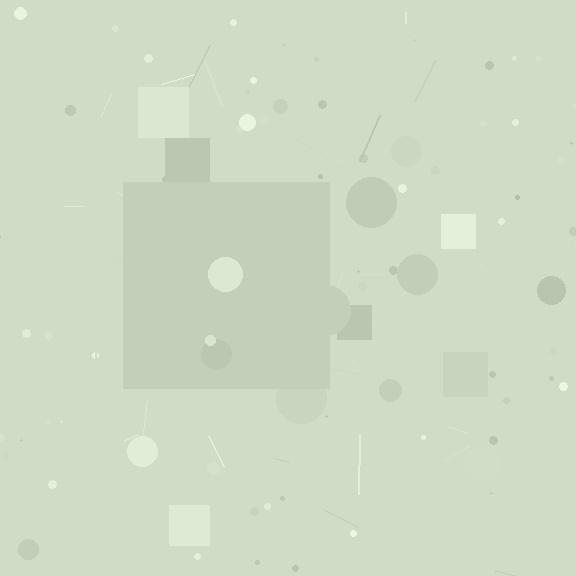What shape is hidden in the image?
A square is hidden in the image.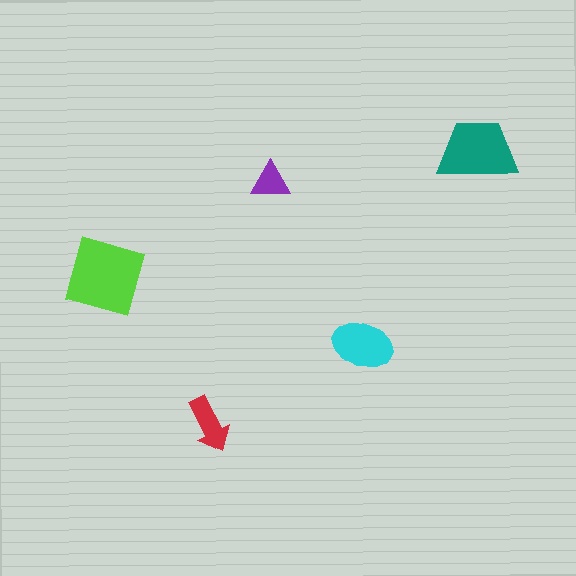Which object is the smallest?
The purple triangle.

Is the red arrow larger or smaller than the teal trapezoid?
Smaller.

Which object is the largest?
The lime diamond.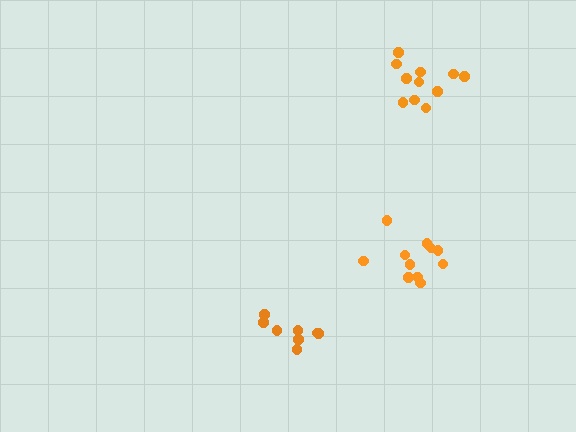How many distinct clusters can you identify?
There are 3 distinct clusters.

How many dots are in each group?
Group 1: 11 dots, Group 2: 11 dots, Group 3: 8 dots (30 total).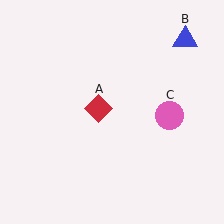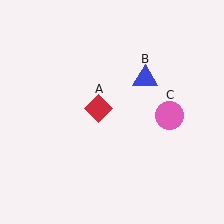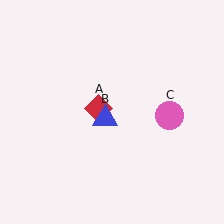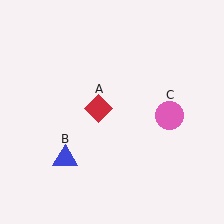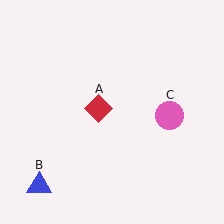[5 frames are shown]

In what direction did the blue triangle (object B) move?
The blue triangle (object B) moved down and to the left.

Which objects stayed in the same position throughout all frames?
Red diamond (object A) and pink circle (object C) remained stationary.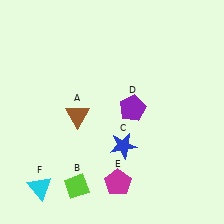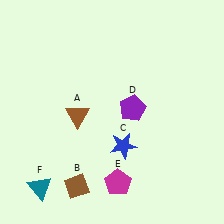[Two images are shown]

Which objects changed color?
B changed from lime to brown. F changed from cyan to teal.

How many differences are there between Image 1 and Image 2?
There are 2 differences between the two images.